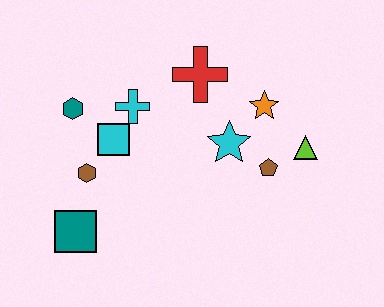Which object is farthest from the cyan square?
The lime triangle is farthest from the cyan square.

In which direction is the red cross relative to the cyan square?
The red cross is to the right of the cyan square.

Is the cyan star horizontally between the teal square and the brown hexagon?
No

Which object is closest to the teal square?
The brown hexagon is closest to the teal square.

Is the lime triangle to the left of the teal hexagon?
No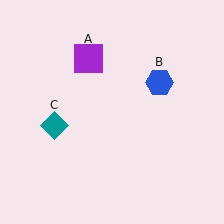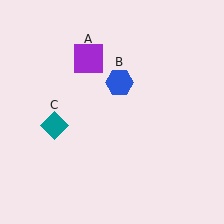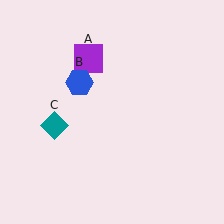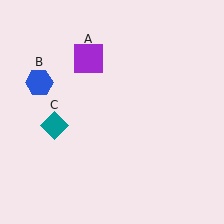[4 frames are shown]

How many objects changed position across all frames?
1 object changed position: blue hexagon (object B).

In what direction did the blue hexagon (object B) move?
The blue hexagon (object B) moved left.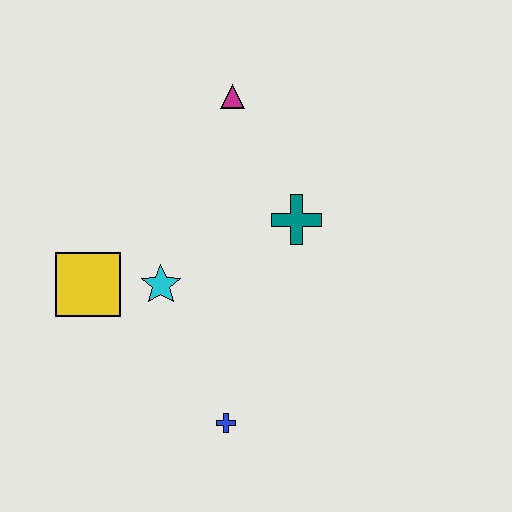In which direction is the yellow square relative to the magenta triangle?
The yellow square is below the magenta triangle.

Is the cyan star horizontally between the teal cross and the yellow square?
Yes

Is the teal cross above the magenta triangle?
No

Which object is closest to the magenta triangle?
The teal cross is closest to the magenta triangle.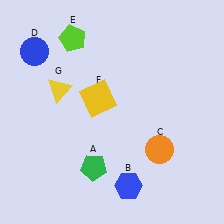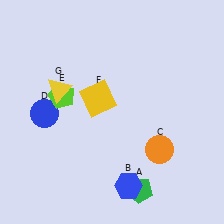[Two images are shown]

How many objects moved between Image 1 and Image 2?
3 objects moved between the two images.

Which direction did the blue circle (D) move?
The blue circle (D) moved down.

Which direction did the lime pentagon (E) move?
The lime pentagon (E) moved down.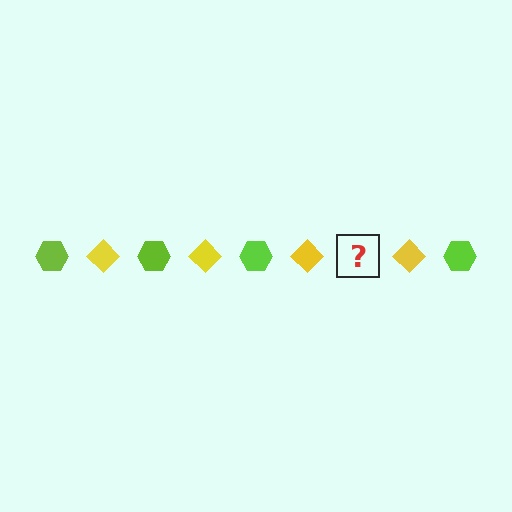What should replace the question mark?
The question mark should be replaced with a lime hexagon.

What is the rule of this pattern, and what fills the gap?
The rule is that the pattern alternates between lime hexagon and yellow diamond. The gap should be filled with a lime hexagon.